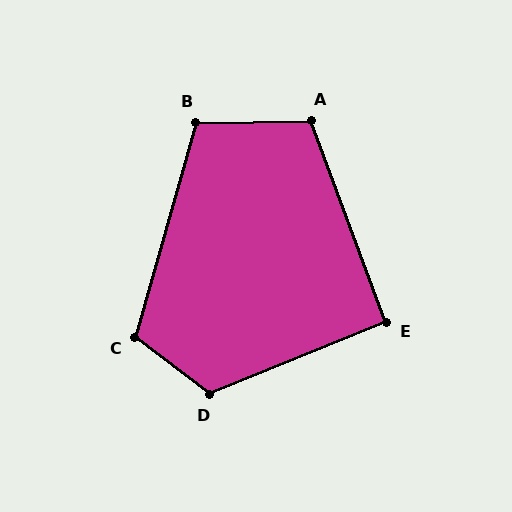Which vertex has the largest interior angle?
D, at approximately 120 degrees.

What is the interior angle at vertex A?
Approximately 109 degrees (obtuse).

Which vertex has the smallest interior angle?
E, at approximately 92 degrees.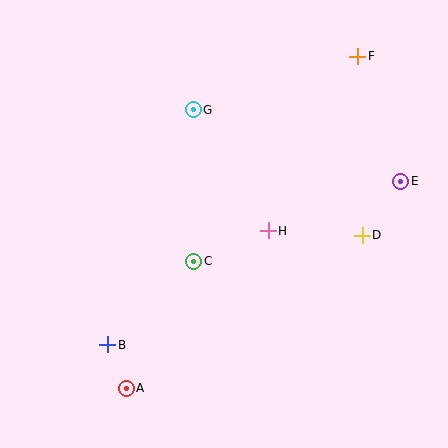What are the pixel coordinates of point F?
Point F is at (358, 56).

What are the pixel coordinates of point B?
Point B is at (108, 345).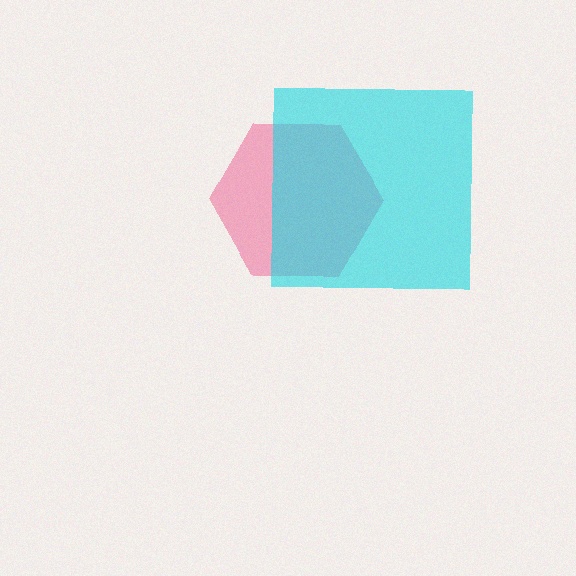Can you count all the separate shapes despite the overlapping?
Yes, there are 2 separate shapes.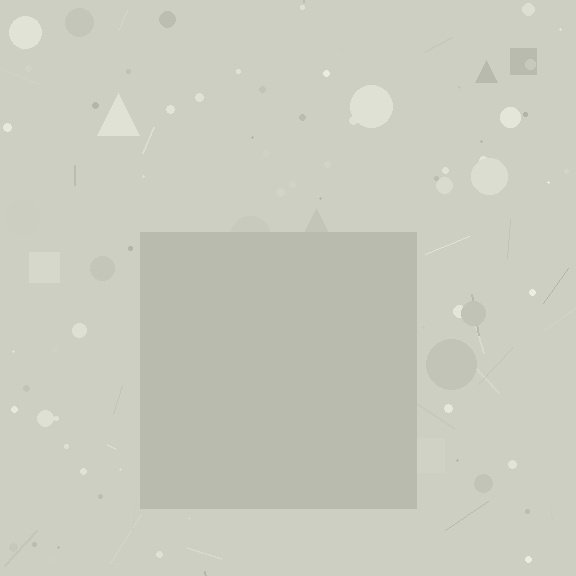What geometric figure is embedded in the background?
A square is embedded in the background.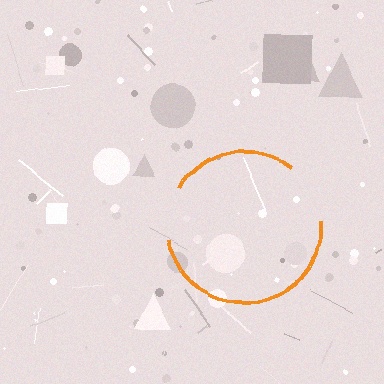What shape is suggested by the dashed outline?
The dashed outline suggests a circle.